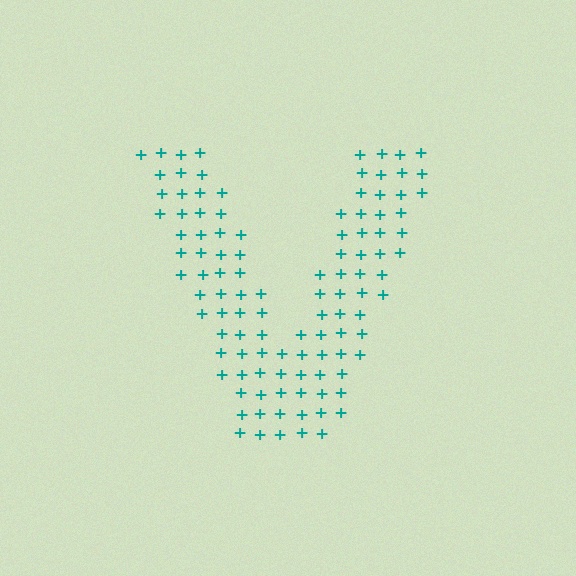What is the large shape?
The large shape is the letter V.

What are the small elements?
The small elements are plus signs.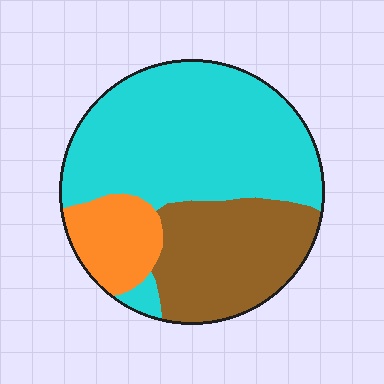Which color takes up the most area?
Cyan, at roughly 55%.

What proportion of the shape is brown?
Brown takes up about one third (1/3) of the shape.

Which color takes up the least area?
Orange, at roughly 15%.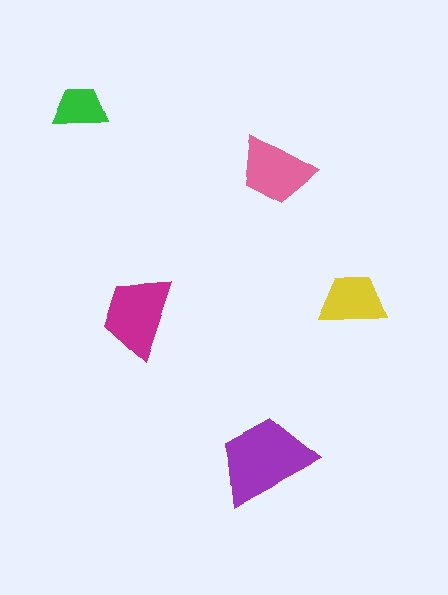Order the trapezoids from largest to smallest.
the purple one, the magenta one, the pink one, the yellow one, the green one.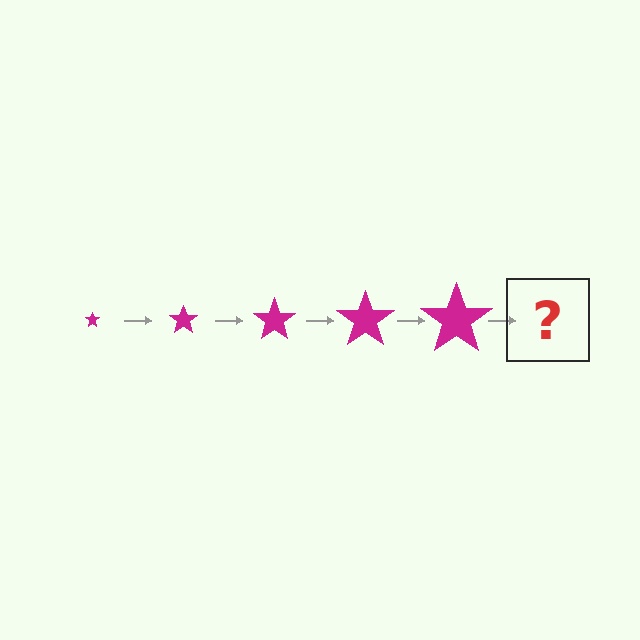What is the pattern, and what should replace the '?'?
The pattern is that the star gets progressively larger each step. The '?' should be a magenta star, larger than the previous one.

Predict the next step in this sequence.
The next step is a magenta star, larger than the previous one.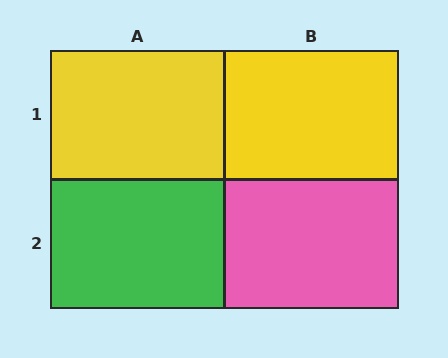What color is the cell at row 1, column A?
Yellow.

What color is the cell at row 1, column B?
Yellow.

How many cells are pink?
1 cell is pink.